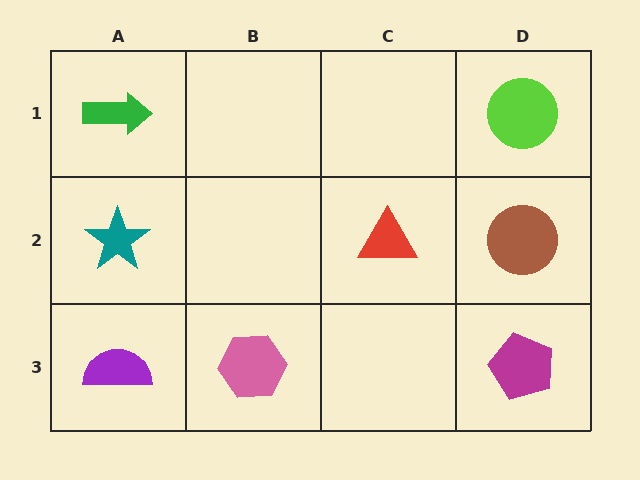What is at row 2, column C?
A red triangle.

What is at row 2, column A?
A teal star.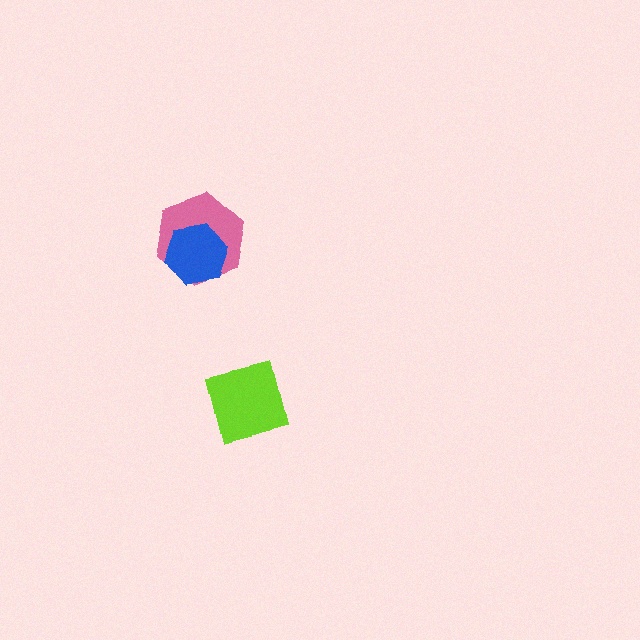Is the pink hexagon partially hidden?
Yes, it is partially covered by another shape.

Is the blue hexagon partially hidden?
No, no other shape covers it.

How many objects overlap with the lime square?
0 objects overlap with the lime square.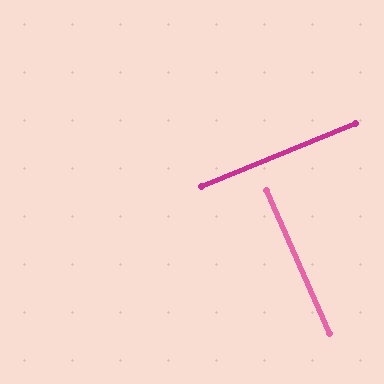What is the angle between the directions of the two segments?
Approximately 88 degrees.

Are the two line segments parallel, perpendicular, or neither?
Perpendicular — they meet at approximately 88°.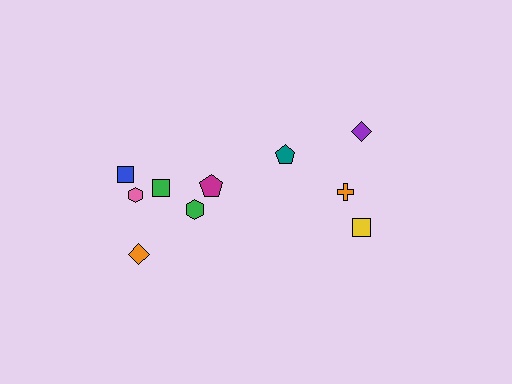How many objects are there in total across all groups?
There are 10 objects.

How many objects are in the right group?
There are 4 objects.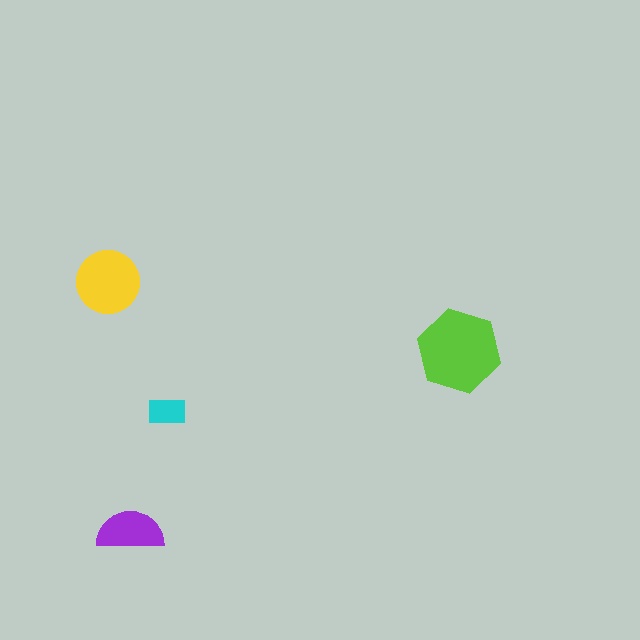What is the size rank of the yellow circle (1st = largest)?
2nd.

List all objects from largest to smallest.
The lime hexagon, the yellow circle, the purple semicircle, the cyan rectangle.